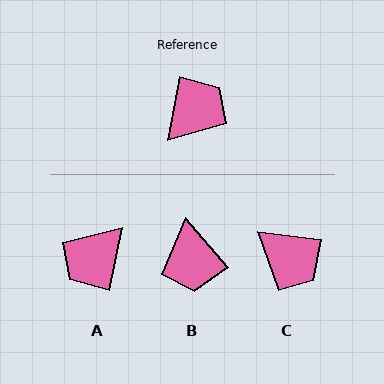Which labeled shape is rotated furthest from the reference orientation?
A, about 179 degrees away.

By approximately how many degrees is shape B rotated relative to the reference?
Approximately 129 degrees clockwise.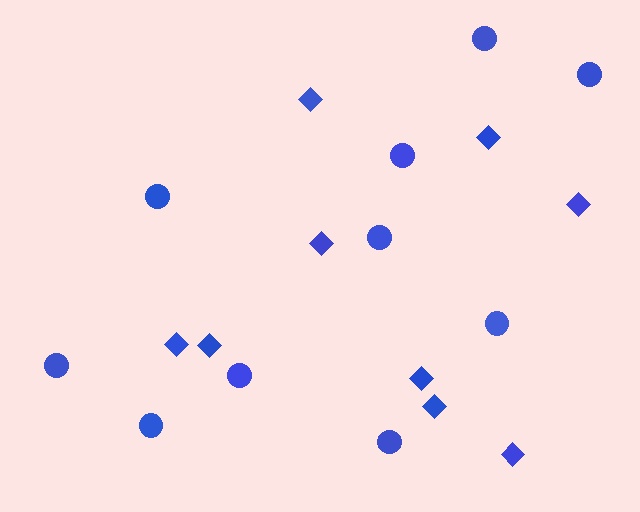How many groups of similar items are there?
There are 2 groups: one group of circles (10) and one group of diamonds (9).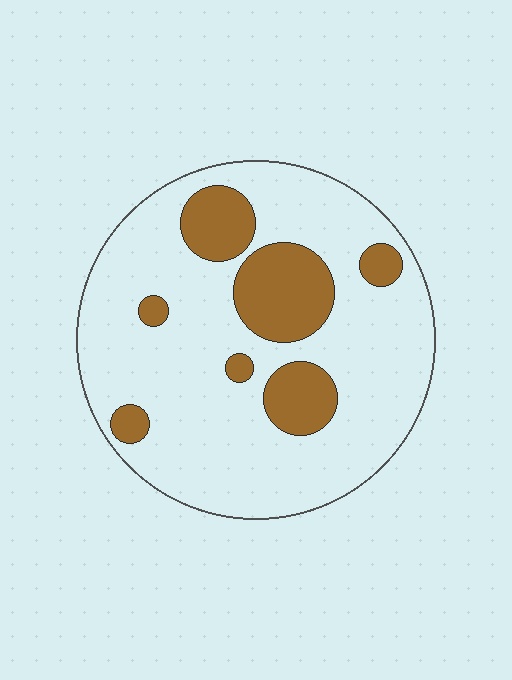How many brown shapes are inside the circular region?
7.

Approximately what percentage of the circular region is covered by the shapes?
Approximately 20%.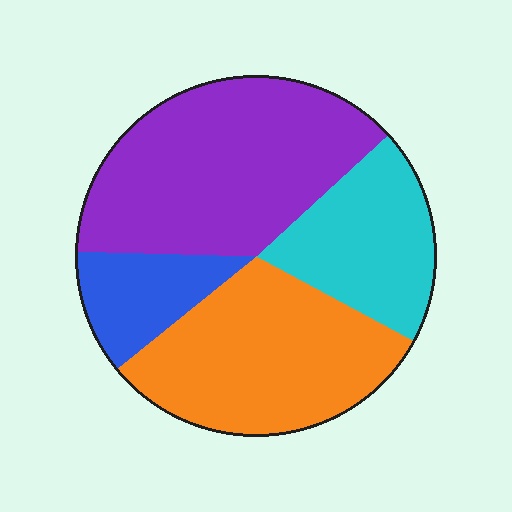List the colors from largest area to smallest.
From largest to smallest: purple, orange, cyan, blue.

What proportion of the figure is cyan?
Cyan covers roughly 20% of the figure.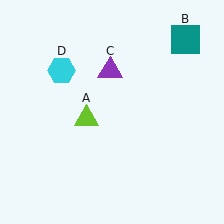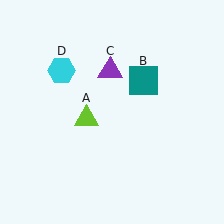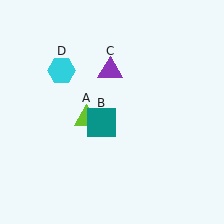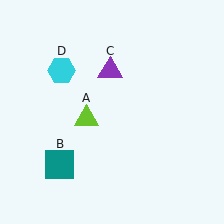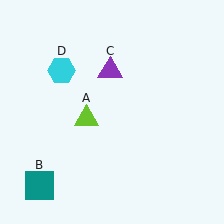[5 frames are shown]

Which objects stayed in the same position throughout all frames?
Lime triangle (object A) and purple triangle (object C) and cyan hexagon (object D) remained stationary.